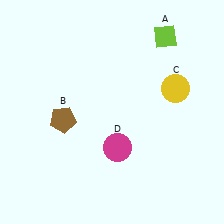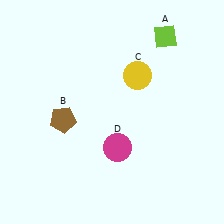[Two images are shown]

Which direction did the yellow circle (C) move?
The yellow circle (C) moved left.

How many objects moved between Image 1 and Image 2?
1 object moved between the two images.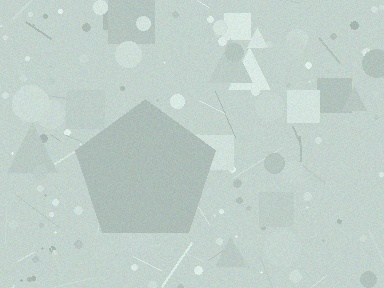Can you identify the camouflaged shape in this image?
The camouflaged shape is a pentagon.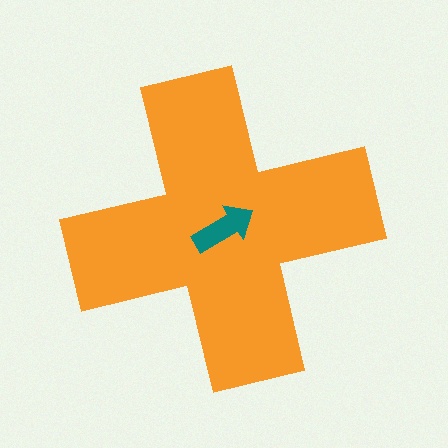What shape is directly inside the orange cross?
The teal arrow.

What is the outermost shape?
The orange cross.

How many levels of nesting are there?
2.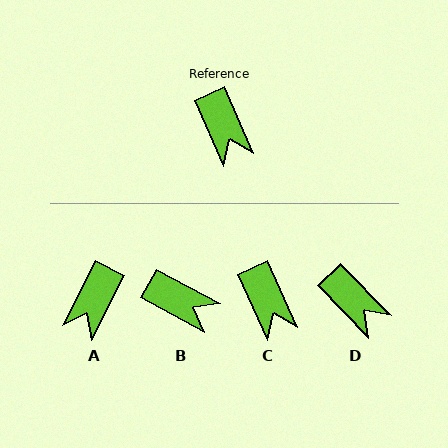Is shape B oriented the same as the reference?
No, it is off by about 38 degrees.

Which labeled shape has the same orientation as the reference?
C.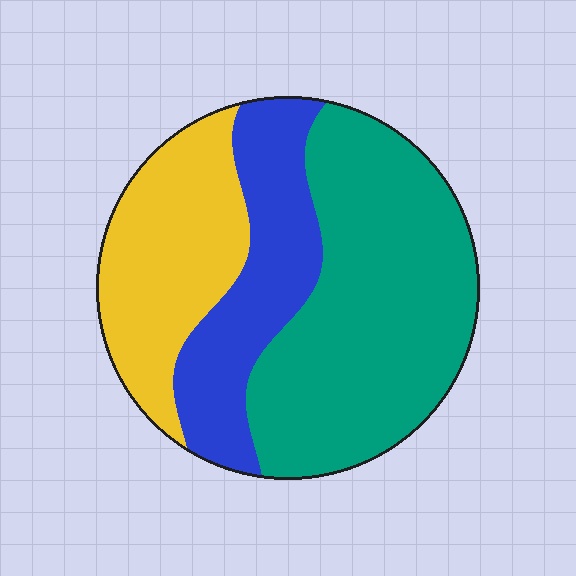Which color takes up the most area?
Teal, at roughly 50%.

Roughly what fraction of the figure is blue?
Blue covers around 25% of the figure.